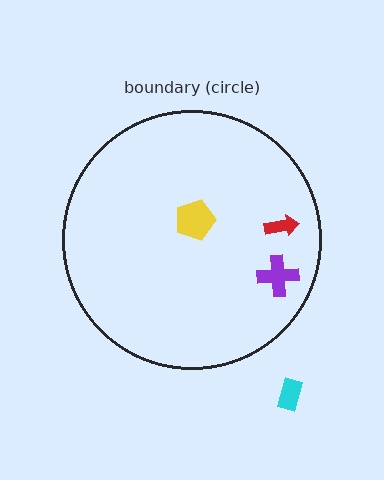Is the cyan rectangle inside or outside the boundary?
Outside.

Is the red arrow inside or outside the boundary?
Inside.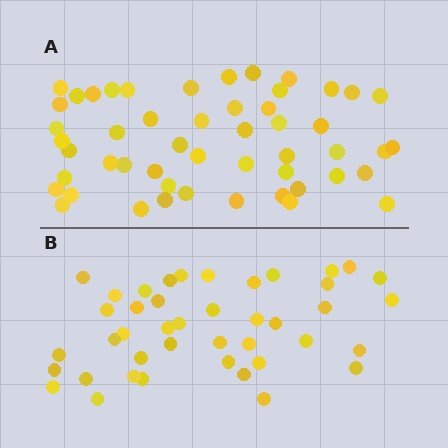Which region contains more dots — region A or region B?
Region A (the top region) has more dots.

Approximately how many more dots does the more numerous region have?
Region A has roughly 8 or so more dots than region B.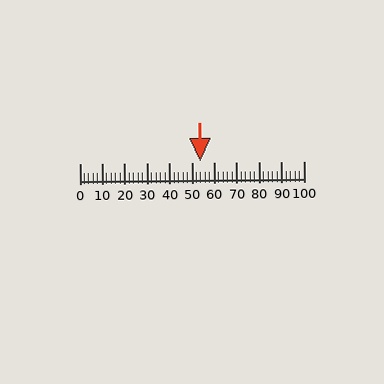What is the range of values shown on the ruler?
The ruler shows values from 0 to 100.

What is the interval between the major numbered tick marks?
The major tick marks are spaced 10 units apart.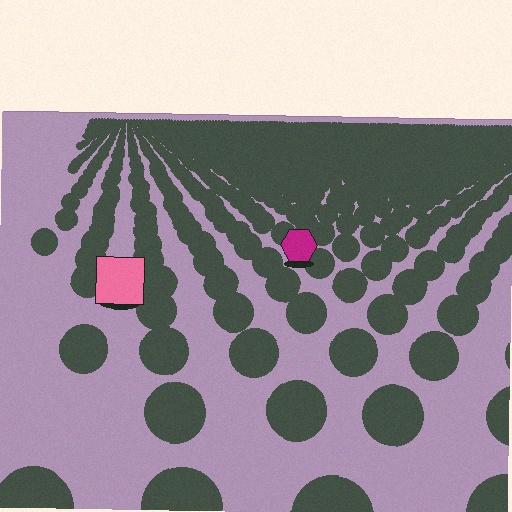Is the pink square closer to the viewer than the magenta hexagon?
Yes. The pink square is closer — you can tell from the texture gradient: the ground texture is coarser near it.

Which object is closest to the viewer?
The pink square is closest. The texture marks near it are larger and more spread out.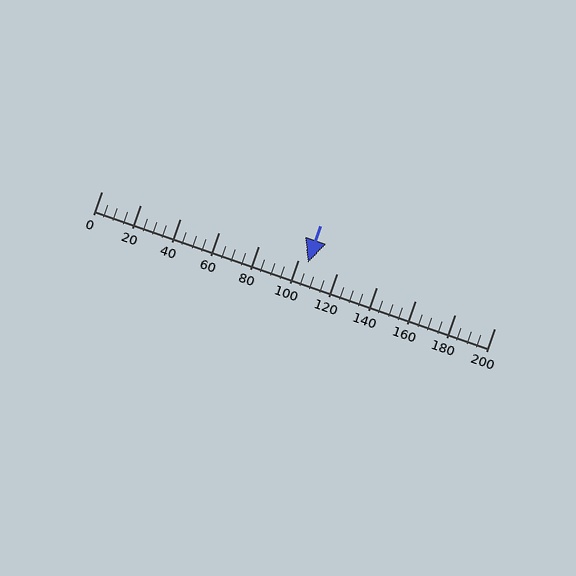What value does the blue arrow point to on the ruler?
The blue arrow points to approximately 105.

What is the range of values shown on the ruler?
The ruler shows values from 0 to 200.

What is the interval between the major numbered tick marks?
The major tick marks are spaced 20 units apart.